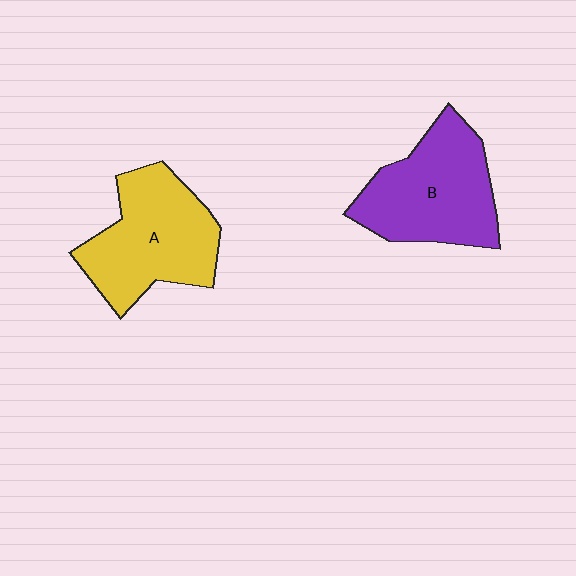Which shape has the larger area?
Shape A (yellow).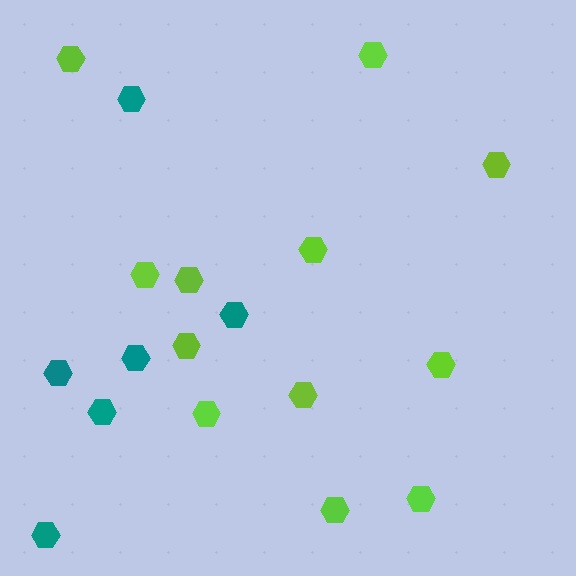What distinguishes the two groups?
There are 2 groups: one group of lime hexagons (12) and one group of teal hexagons (6).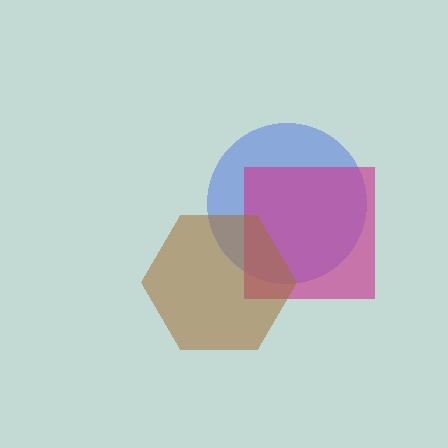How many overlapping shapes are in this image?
There are 3 overlapping shapes in the image.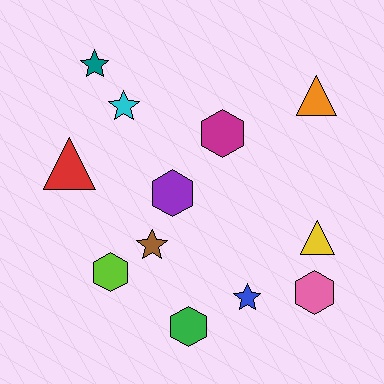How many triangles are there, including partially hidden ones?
There are 3 triangles.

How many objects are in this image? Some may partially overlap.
There are 12 objects.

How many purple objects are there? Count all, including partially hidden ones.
There is 1 purple object.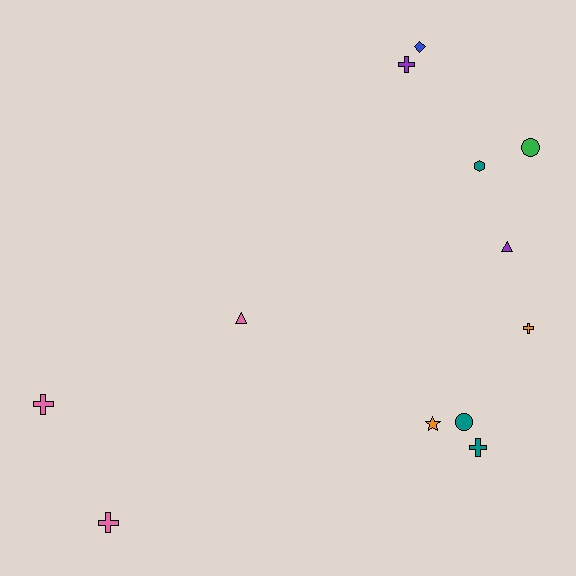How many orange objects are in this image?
There are 2 orange objects.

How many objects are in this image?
There are 12 objects.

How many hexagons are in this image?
There is 1 hexagon.